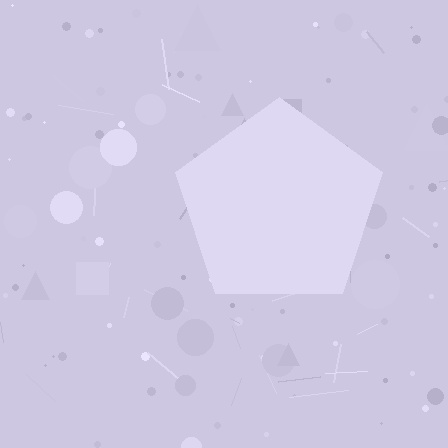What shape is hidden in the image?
A pentagon is hidden in the image.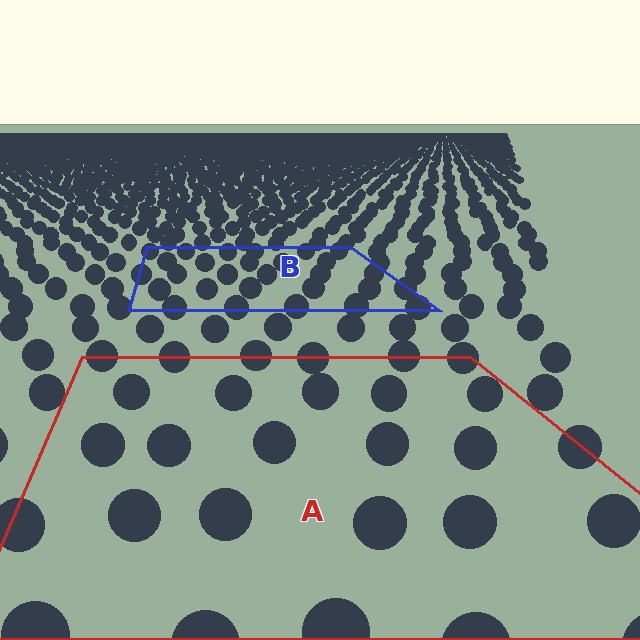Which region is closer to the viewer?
Region A is closer. The texture elements there are larger and more spread out.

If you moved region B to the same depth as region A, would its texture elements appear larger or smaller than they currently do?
They would appear larger. At a closer depth, the same texture elements are projected at a bigger on-screen size.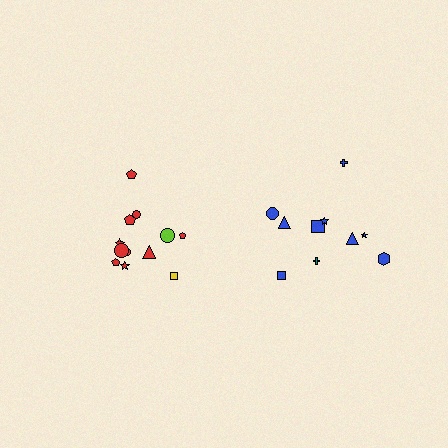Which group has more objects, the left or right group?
The left group.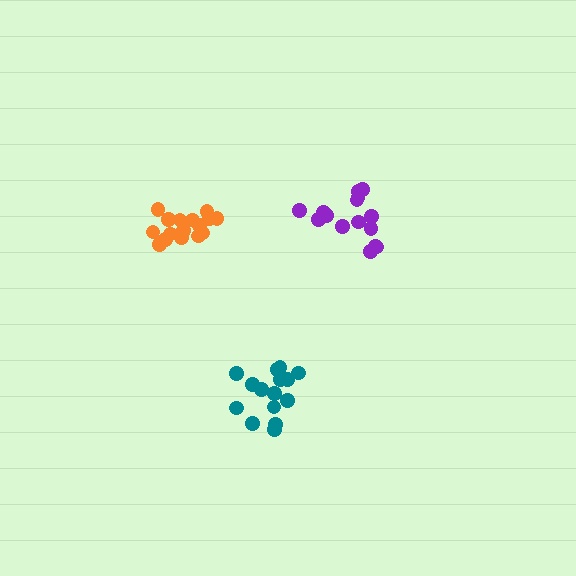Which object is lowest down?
The teal cluster is bottommost.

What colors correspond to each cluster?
The clusters are colored: teal, orange, purple.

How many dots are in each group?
Group 1: 15 dots, Group 2: 17 dots, Group 3: 15 dots (47 total).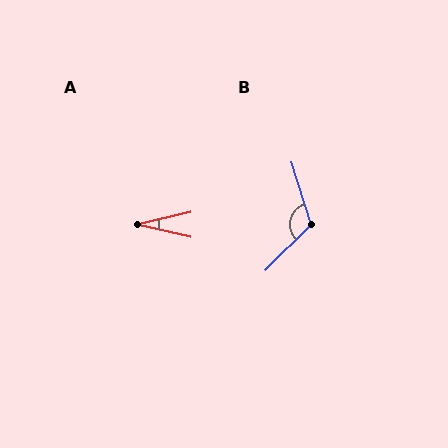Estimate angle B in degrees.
Approximately 118 degrees.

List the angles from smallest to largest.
A (27°), B (118°).